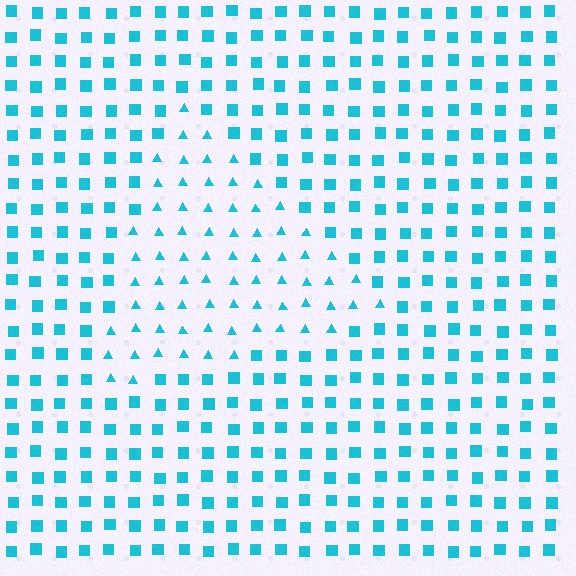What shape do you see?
I see a triangle.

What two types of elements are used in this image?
The image uses triangles inside the triangle region and squares outside it.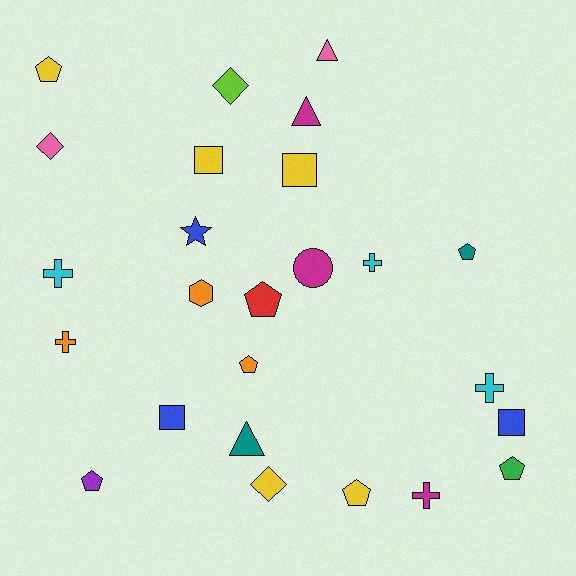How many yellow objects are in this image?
There are 5 yellow objects.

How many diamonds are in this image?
There are 3 diamonds.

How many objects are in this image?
There are 25 objects.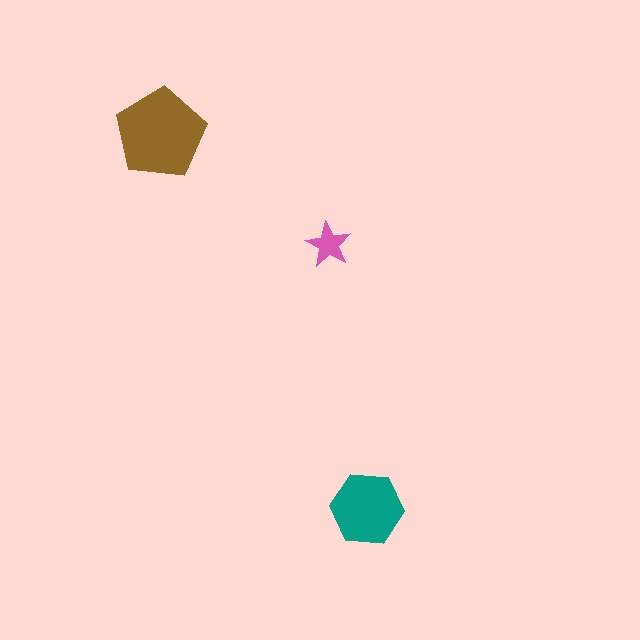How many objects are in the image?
There are 3 objects in the image.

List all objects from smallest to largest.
The pink star, the teal hexagon, the brown pentagon.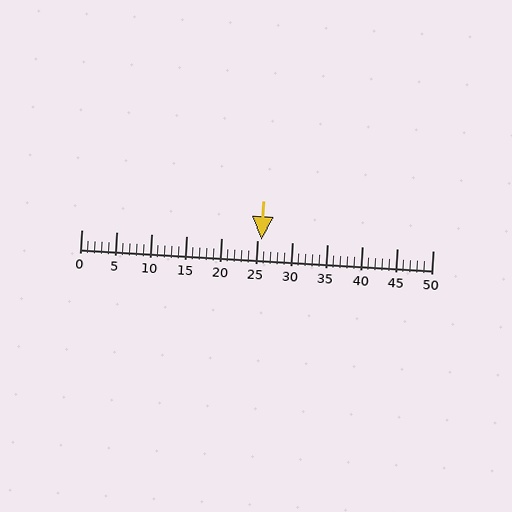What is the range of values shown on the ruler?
The ruler shows values from 0 to 50.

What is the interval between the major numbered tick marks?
The major tick marks are spaced 5 units apart.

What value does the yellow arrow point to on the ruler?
The yellow arrow points to approximately 26.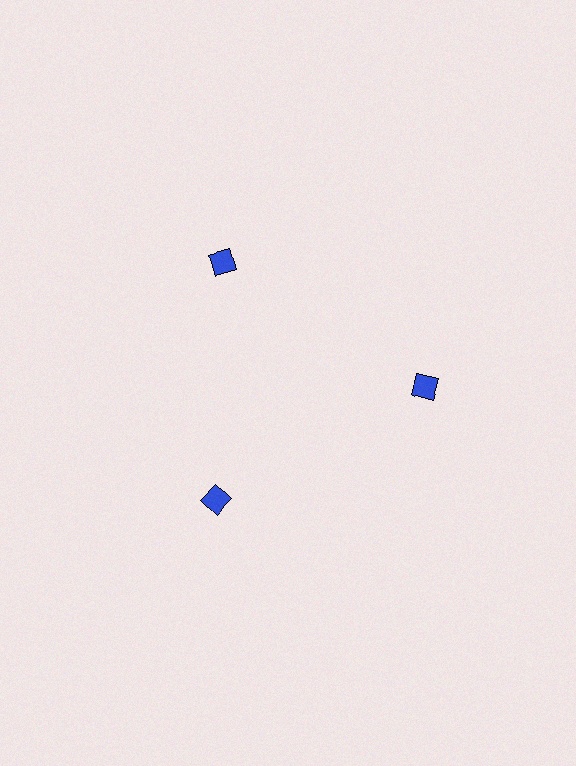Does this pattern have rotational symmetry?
Yes, this pattern has 3-fold rotational symmetry. It looks the same after rotating 120 degrees around the center.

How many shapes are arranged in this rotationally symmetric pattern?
There are 3 shapes, arranged in 3 groups of 1.